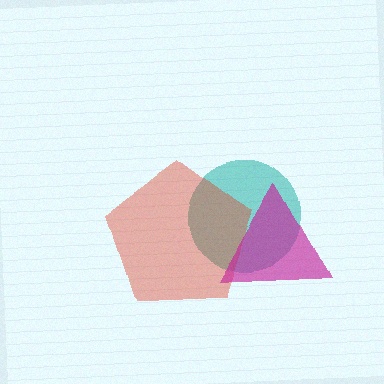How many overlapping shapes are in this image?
There are 3 overlapping shapes in the image.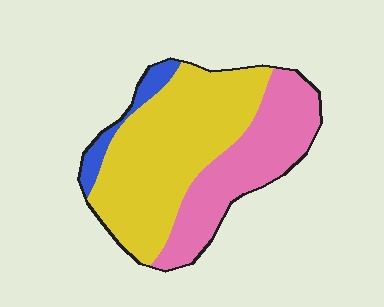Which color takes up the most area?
Yellow, at roughly 55%.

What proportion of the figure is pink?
Pink covers roughly 35% of the figure.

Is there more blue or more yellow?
Yellow.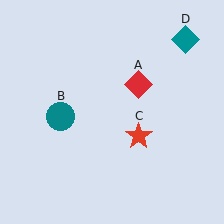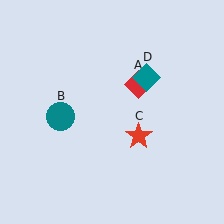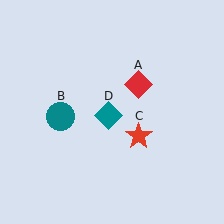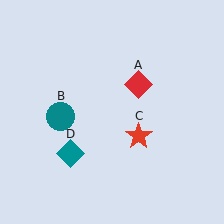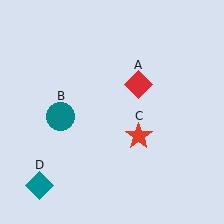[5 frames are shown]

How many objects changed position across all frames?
1 object changed position: teal diamond (object D).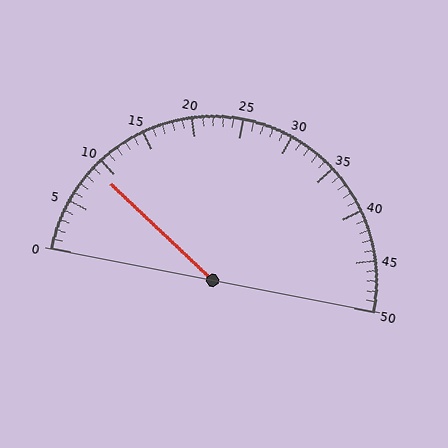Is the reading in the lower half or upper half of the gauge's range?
The reading is in the lower half of the range (0 to 50).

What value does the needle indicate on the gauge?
The needle indicates approximately 9.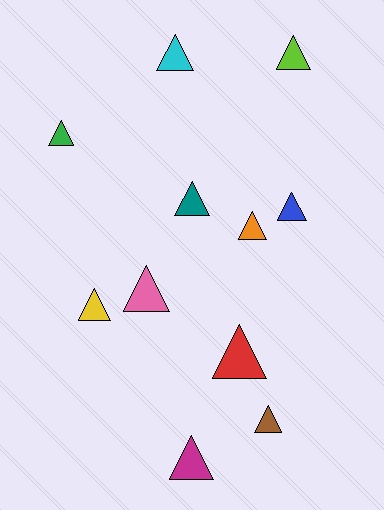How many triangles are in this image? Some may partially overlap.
There are 11 triangles.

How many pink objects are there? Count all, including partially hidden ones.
There is 1 pink object.